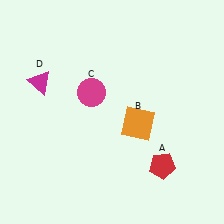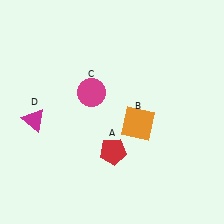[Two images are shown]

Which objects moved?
The objects that moved are: the red pentagon (A), the magenta triangle (D).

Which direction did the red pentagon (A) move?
The red pentagon (A) moved left.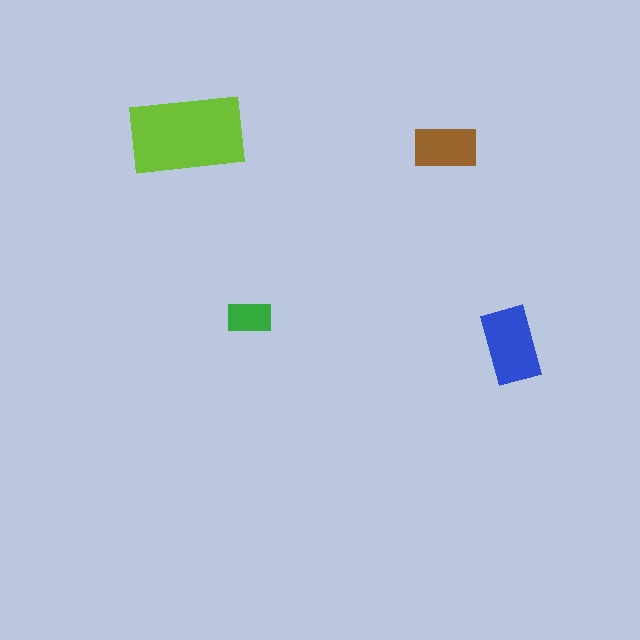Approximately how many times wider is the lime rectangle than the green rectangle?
About 2.5 times wider.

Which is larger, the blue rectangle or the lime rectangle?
The lime one.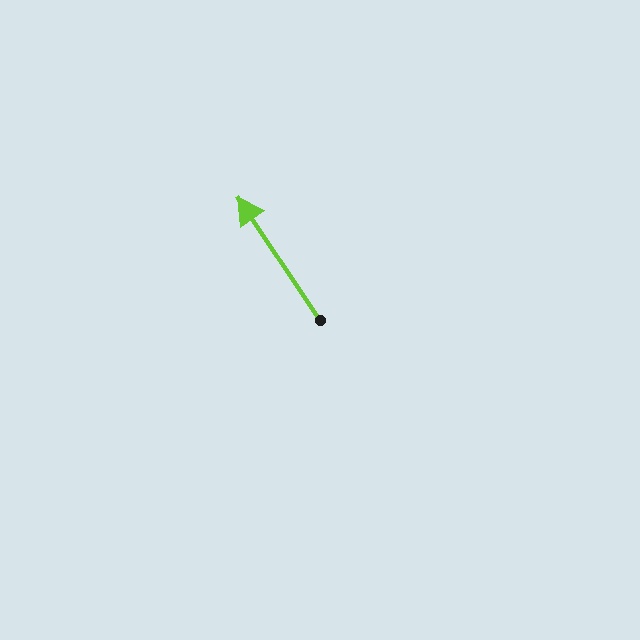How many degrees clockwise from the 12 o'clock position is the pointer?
Approximately 326 degrees.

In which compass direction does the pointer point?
Northwest.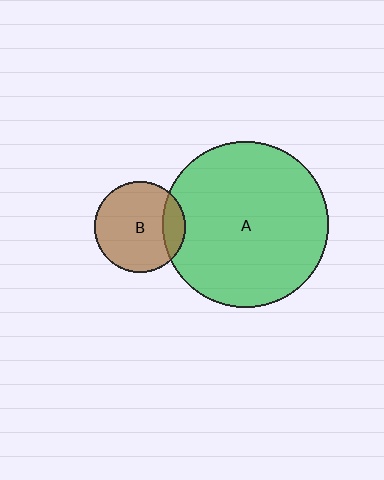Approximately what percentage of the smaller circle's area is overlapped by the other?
Approximately 15%.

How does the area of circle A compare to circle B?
Approximately 3.3 times.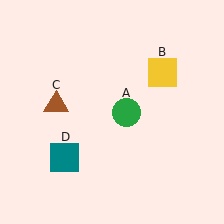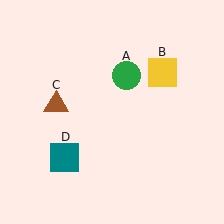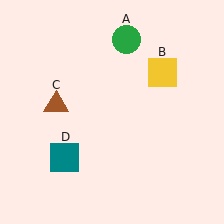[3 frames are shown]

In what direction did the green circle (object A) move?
The green circle (object A) moved up.